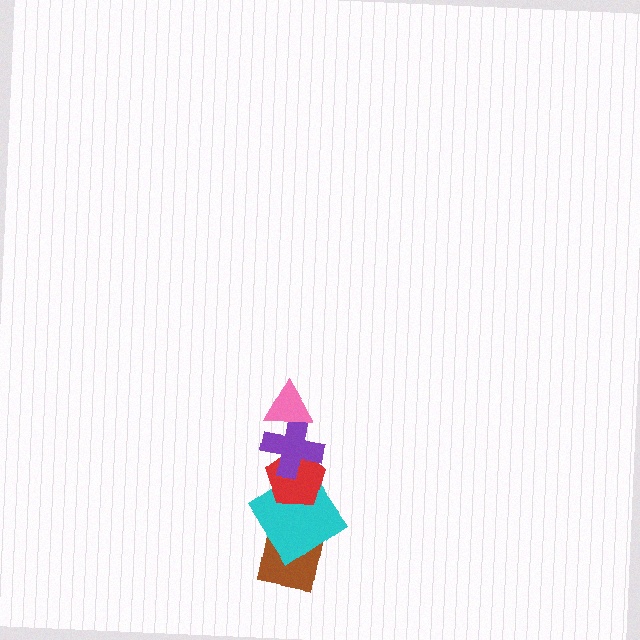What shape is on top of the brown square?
The cyan diamond is on top of the brown square.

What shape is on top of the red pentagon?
The purple cross is on top of the red pentagon.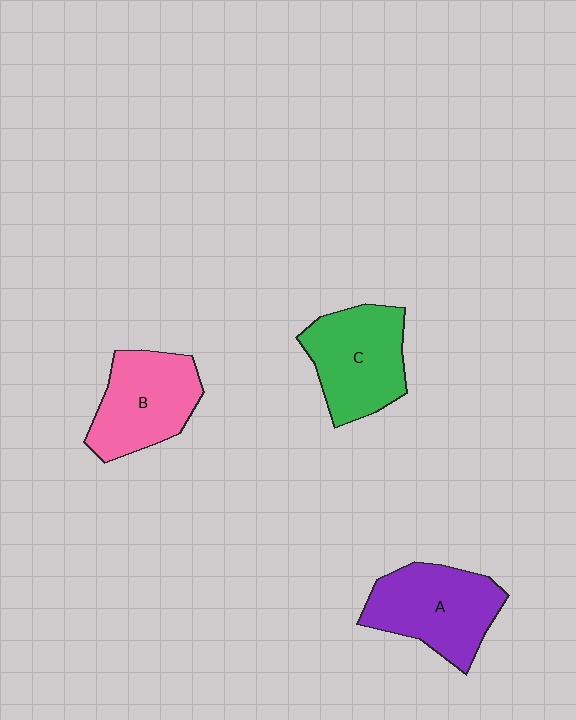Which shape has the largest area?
Shape A (purple).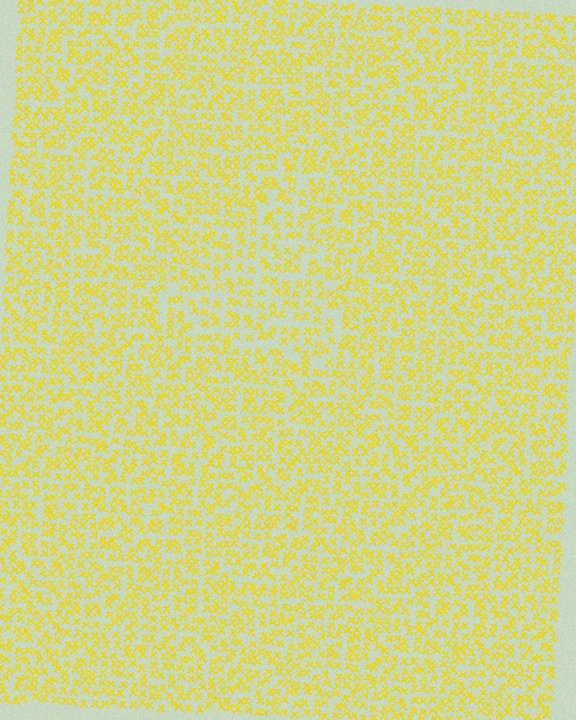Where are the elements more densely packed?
The elements are more densely packed outside the triangle boundary.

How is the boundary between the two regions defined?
The boundary is defined by a change in element density (approximately 1.4x ratio). All elements are the same color, size, and shape.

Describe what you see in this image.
The image contains small yellow elements arranged at two different densities. A triangle-shaped region is visible where the elements are less densely packed than the surrounding area.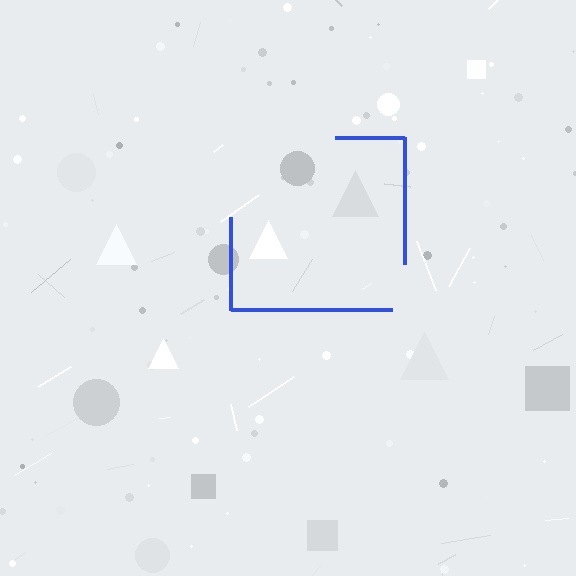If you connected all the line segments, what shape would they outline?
They would outline a square.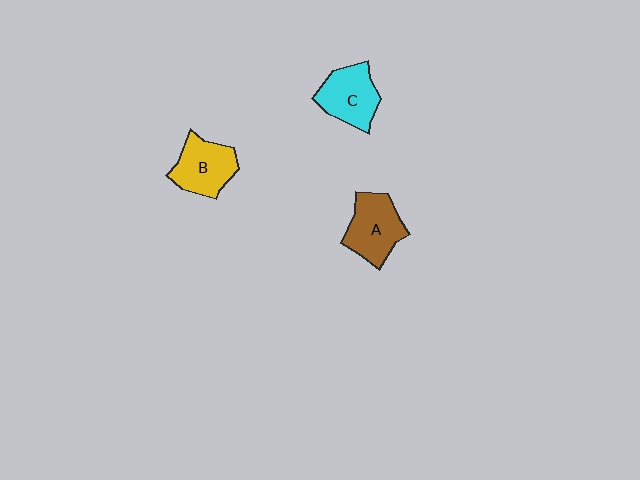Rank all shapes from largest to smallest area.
From largest to smallest: A (brown), C (cyan), B (yellow).